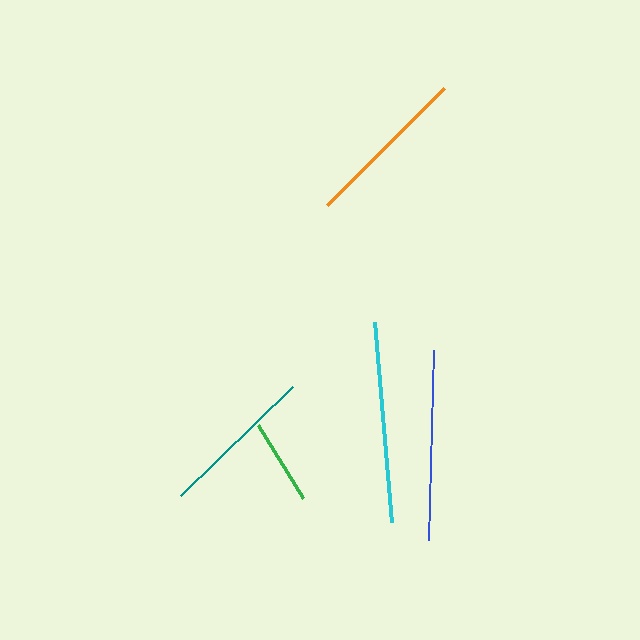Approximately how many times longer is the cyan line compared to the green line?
The cyan line is approximately 2.3 times the length of the green line.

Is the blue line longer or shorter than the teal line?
The blue line is longer than the teal line.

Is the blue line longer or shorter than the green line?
The blue line is longer than the green line.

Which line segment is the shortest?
The green line is the shortest at approximately 85 pixels.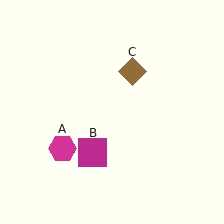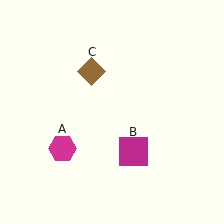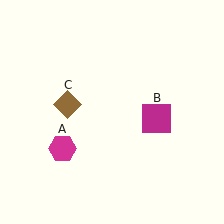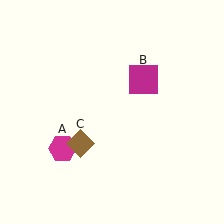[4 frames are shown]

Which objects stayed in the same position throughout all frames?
Magenta hexagon (object A) remained stationary.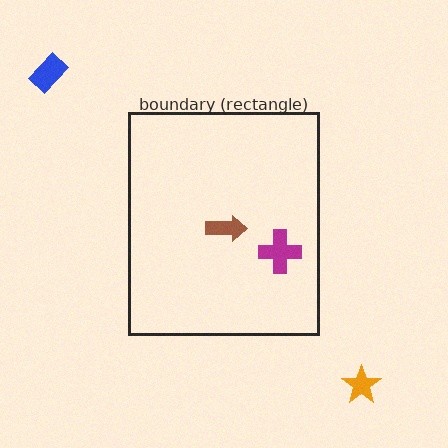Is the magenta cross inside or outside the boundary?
Inside.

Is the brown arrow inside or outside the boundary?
Inside.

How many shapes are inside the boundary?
2 inside, 2 outside.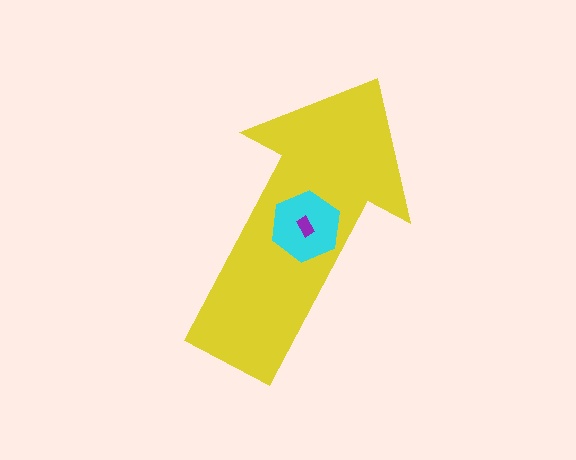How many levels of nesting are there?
3.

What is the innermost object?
The purple rectangle.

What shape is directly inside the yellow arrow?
The cyan hexagon.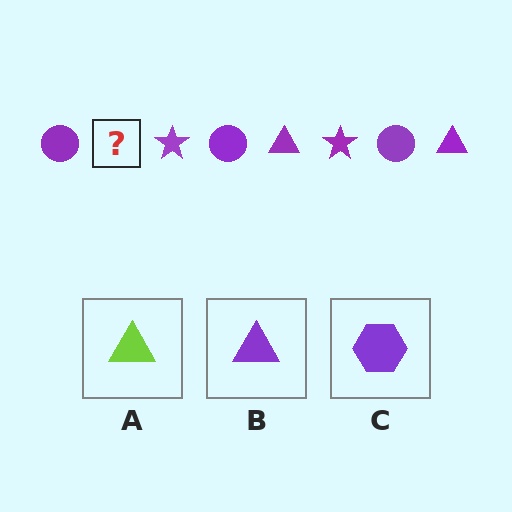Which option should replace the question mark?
Option B.